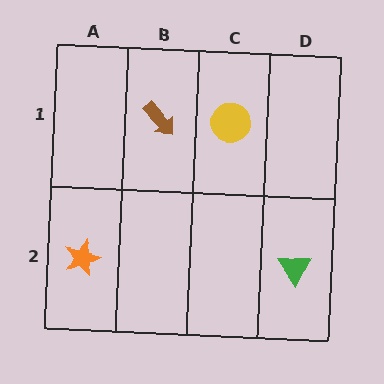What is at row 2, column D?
A green triangle.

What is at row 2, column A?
An orange star.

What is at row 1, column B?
A brown arrow.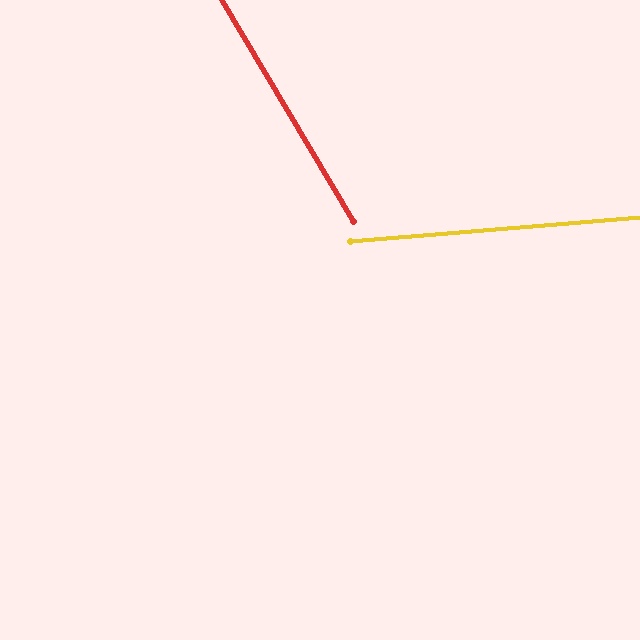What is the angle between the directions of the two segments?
Approximately 64 degrees.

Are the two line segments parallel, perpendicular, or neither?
Neither parallel nor perpendicular — they differ by about 64°.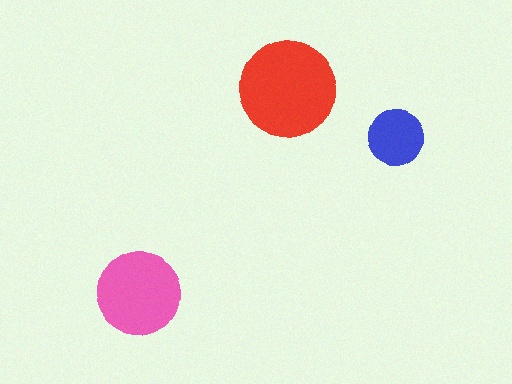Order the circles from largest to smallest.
the red one, the pink one, the blue one.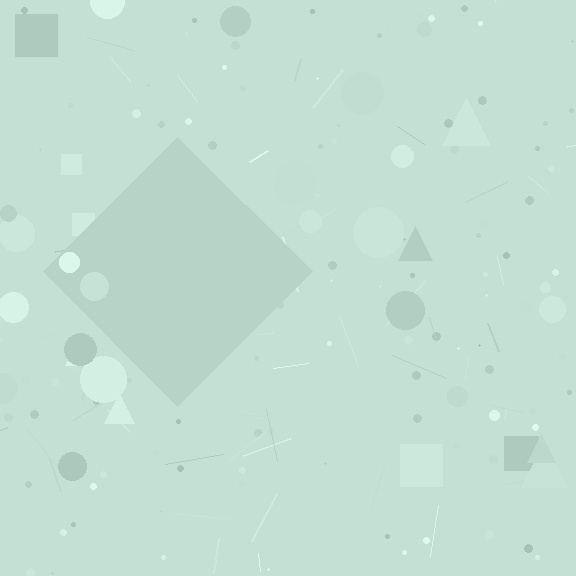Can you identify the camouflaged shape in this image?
The camouflaged shape is a diamond.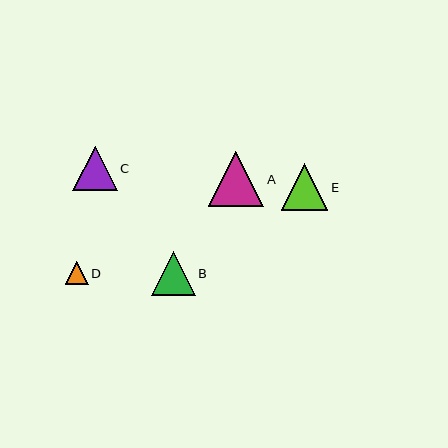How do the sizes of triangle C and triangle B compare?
Triangle C and triangle B are approximately the same size.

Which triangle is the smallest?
Triangle D is the smallest with a size of approximately 23 pixels.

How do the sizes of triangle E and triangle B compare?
Triangle E and triangle B are approximately the same size.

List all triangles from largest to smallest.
From largest to smallest: A, E, C, B, D.